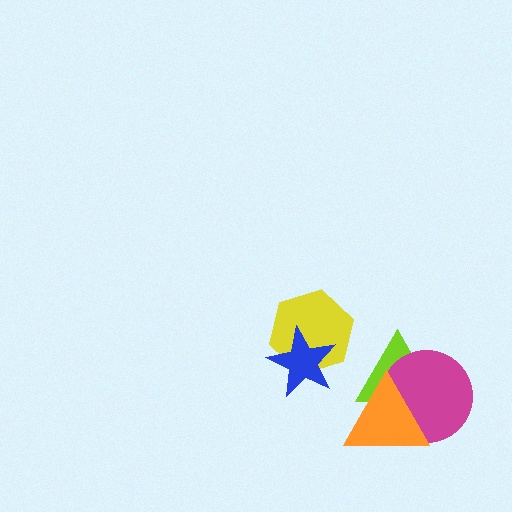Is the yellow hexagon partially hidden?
Yes, it is partially covered by another shape.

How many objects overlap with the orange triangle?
2 objects overlap with the orange triangle.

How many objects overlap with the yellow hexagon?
1 object overlaps with the yellow hexagon.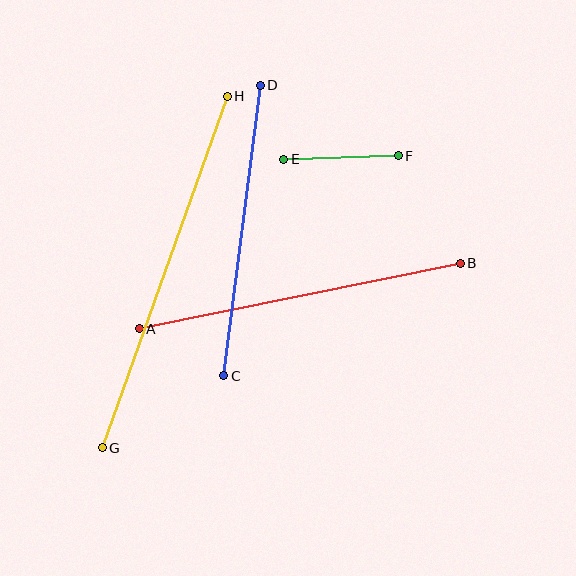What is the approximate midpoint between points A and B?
The midpoint is at approximately (300, 296) pixels.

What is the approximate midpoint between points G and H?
The midpoint is at approximately (165, 272) pixels.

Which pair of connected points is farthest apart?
Points G and H are farthest apart.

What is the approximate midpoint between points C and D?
The midpoint is at approximately (242, 231) pixels.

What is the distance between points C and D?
The distance is approximately 293 pixels.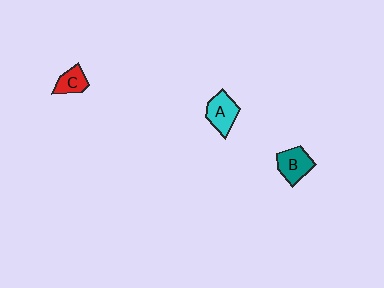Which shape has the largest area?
Shape A (cyan).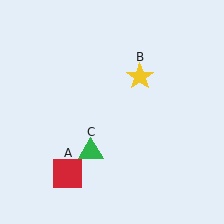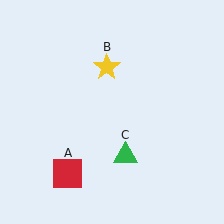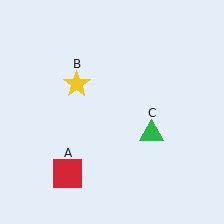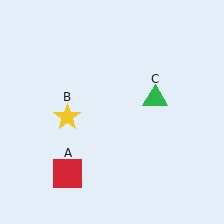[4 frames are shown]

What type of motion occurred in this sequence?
The yellow star (object B), green triangle (object C) rotated counterclockwise around the center of the scene.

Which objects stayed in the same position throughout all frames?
Red square (object A) remained stationary.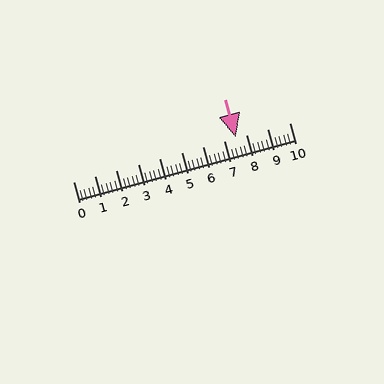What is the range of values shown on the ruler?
The ruler shows values from 0 to 10.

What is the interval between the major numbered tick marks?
The major tick marks are spaced 1 units apart.